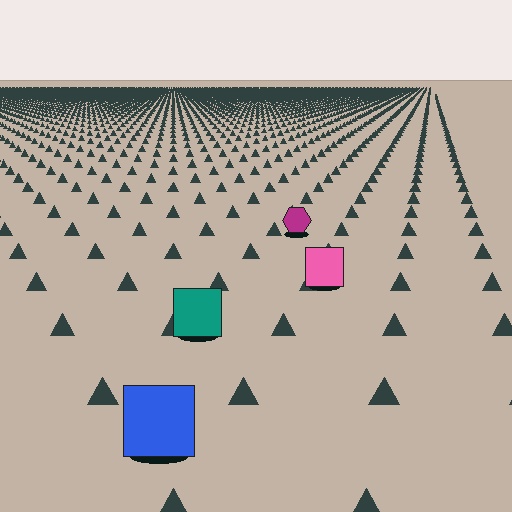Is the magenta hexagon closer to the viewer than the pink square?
No. The pink square is closer — you can tell from the texture gradient: the ground texture is coarser near it.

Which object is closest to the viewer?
The blue square is closest. The texture marks near it are larger and more spread out.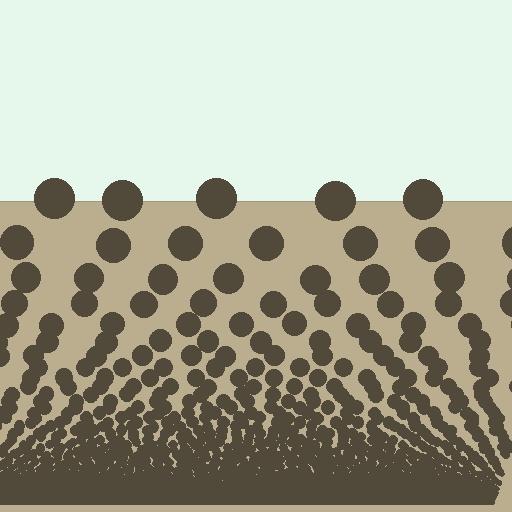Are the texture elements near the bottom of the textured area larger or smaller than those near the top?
Smaller. The gradient is inverted — elements near the bottom are smaller and denser.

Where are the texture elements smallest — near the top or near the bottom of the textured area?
Near the bottom.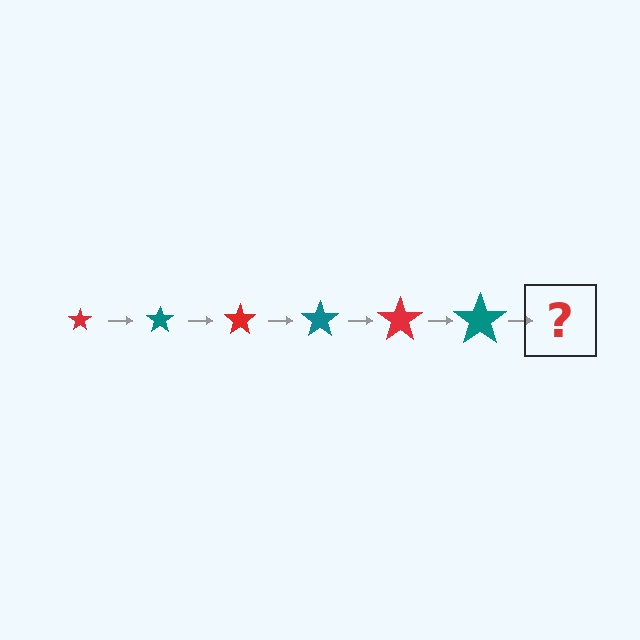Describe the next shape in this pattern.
It should be a red star, larger than the previous one.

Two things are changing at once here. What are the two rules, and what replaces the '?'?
The two rules are that the star grows larger each step and the color cycles through red and teal. The '?' should be a red star, larger than the previous one.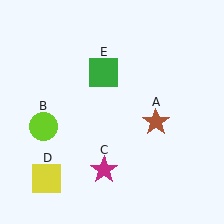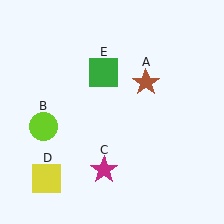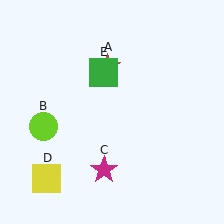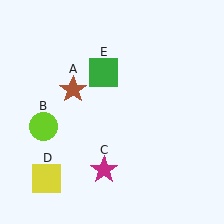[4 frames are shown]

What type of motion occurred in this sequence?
The brown star (object A) rotated counterclockwise around the center of the scene.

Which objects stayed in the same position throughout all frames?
Lime circle (object B) and magenta star (object C) and yellow square (object D) and green square (object E) remained stationary.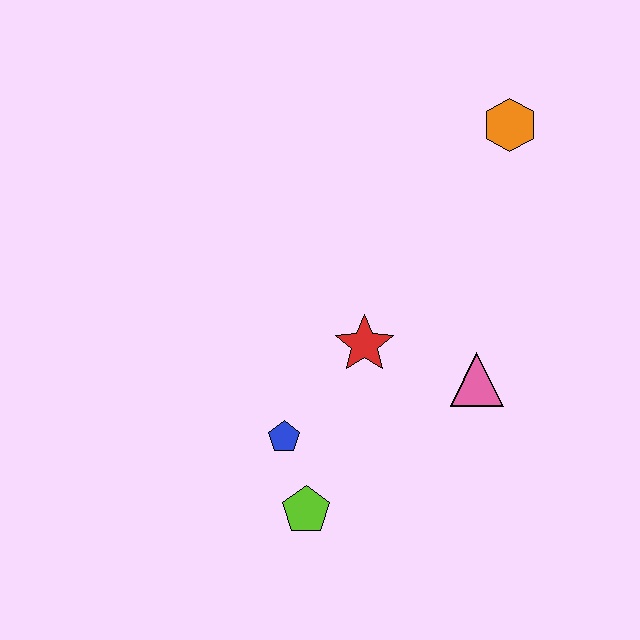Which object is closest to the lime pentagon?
The blue pentagon is closest to the lime pentagon.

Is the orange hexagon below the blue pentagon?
No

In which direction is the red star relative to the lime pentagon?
The red star is above the lime pentagon.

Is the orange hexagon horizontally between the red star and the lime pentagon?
No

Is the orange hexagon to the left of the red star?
No